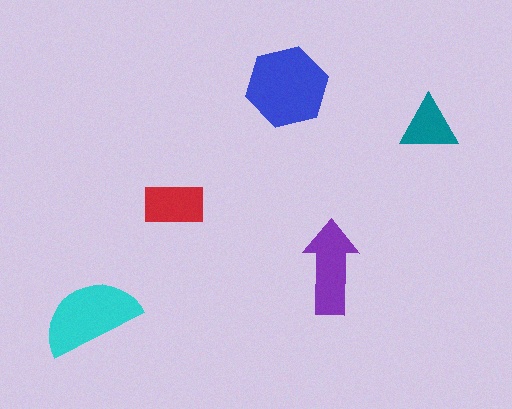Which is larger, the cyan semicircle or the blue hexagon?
The blue hexagon.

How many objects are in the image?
There are 5 objects in the image.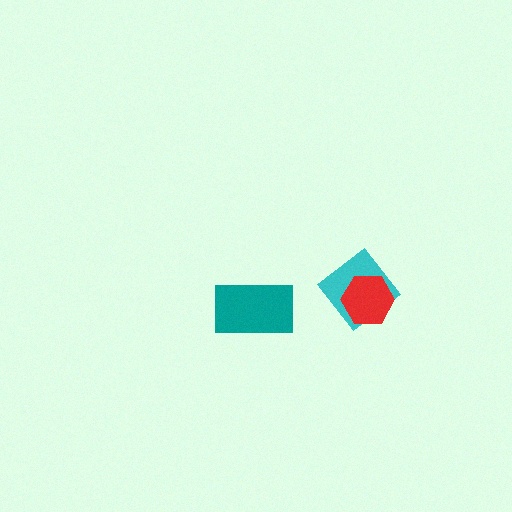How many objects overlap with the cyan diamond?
1 object overlaps with the cyan diamond.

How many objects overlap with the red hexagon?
1 object overlaps with the red hexagon.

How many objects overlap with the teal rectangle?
0 objects overlap with the teal rectangle.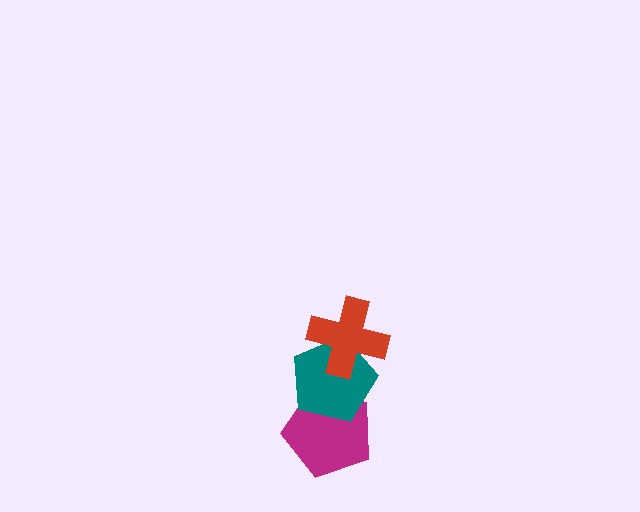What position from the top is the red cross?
The red cross is 1st from the top.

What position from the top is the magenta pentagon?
The magenta pentagon is 3rd from the top.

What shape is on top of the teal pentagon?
The red cross is on top of the teal pentagon.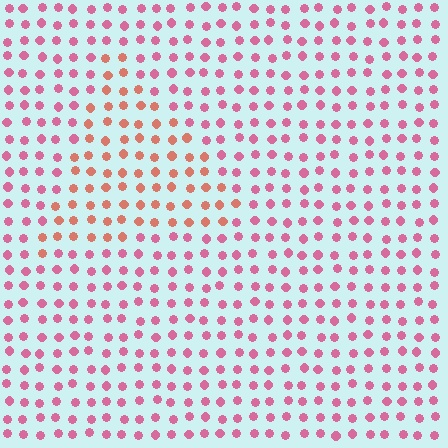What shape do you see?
I see a triangle.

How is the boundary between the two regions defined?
The boundary is defined purely by a slight shift in hue (about 35 degrees). Spacing, size, and orientation are identical on both sides.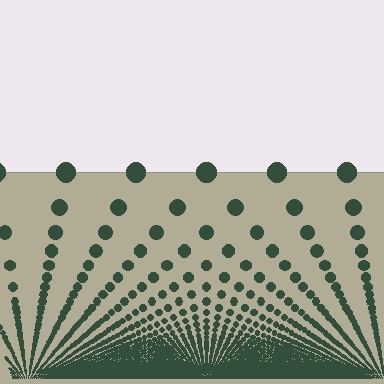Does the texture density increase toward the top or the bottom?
Density increases toward the bottom.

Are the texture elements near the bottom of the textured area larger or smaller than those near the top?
Smaller. The gradient is inverted — elements near the bottom are smaller and denser.